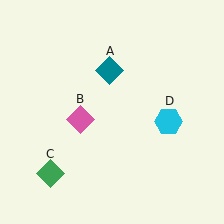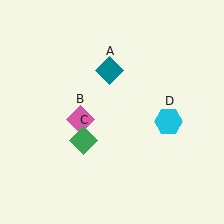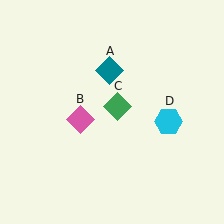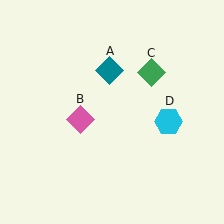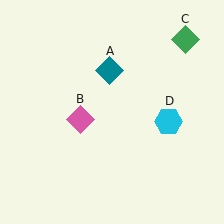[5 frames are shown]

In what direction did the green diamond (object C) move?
The green diamond (object C) moved up and to the right.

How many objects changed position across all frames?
1 object changed position: green diamond (object C).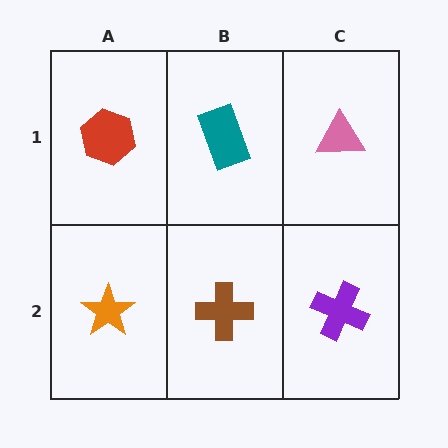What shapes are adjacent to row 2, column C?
A pink triangle (row 1, column C), a brown cross (row 2, column B).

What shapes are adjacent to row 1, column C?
A purple cross (row 2, column C), a teal rectangle (row 1, column B).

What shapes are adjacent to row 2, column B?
A teal rectangle (row 1, column B), an orange star (row 2, column A), a purple cross (row 2, column C).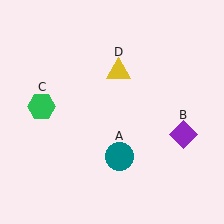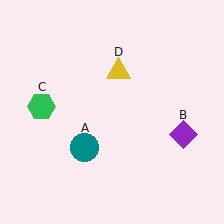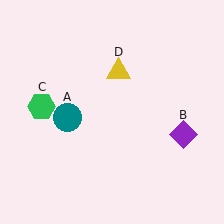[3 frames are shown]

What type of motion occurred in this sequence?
The teal circle (object A) rotated clockwise around the center of the scene.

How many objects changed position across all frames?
1 object changed position: teal circle (object A).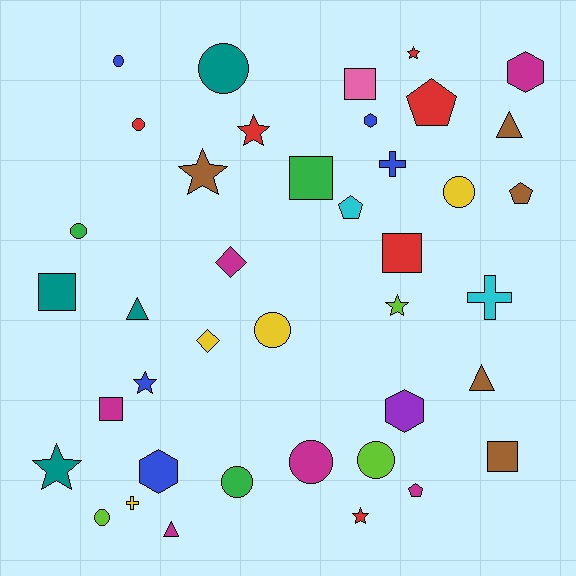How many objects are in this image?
There are 40 objects.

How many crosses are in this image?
There are 3 crosses.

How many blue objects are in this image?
There are 5 blue objects.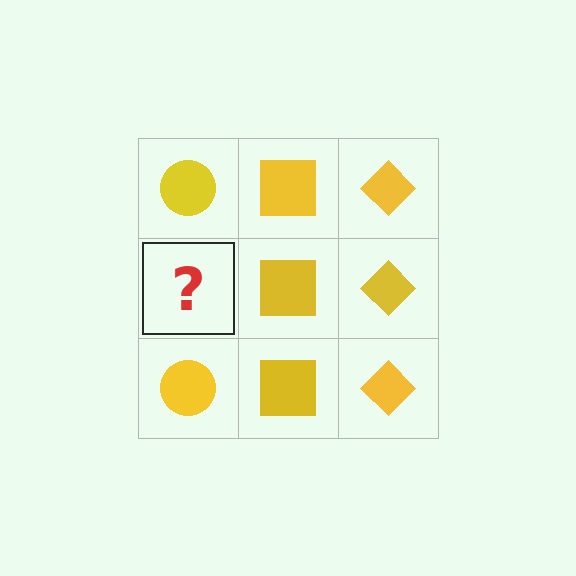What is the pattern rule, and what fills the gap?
The rule is that each column has a consistent shape. The gap should be filled with a yellow circle.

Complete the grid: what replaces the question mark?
The question mark should be replaced with a yellow circle.